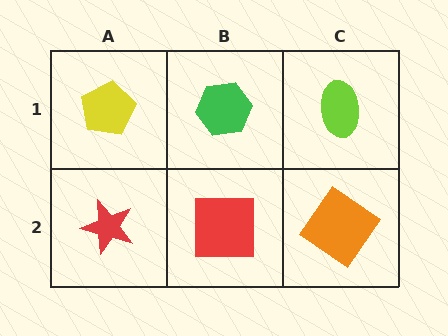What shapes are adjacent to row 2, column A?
A yellow pentagon (row 1, column A), a red square (row 2, column B).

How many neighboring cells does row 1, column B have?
3.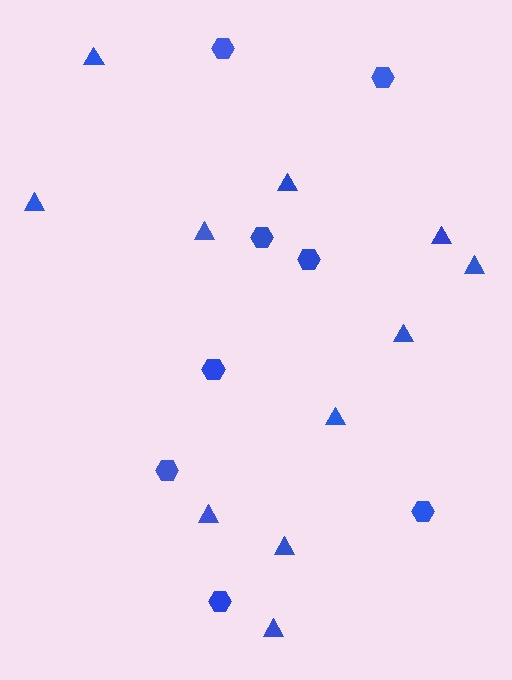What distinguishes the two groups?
There are 2 groups: one group of hexagons (8) and one group of triangles (11).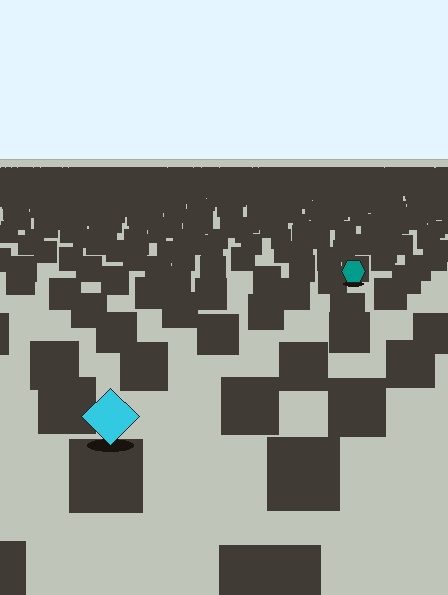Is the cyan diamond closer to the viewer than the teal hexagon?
Yes. The cyan diamond is closer — you can tell from the texture gradient: the ground texture is coarser near it.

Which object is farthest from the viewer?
The teal hexagon is farthest from the viewer. It appears smaller and the ground texture around it is denser.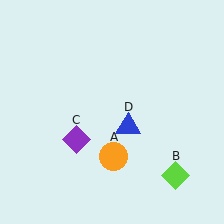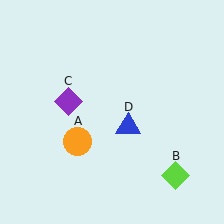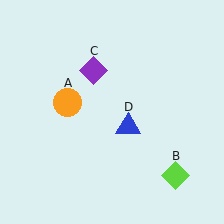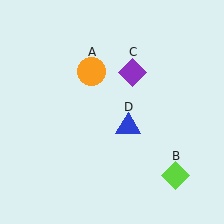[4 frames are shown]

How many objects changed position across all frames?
2 objects changed position: orange circle (object A), purple diamond (object C).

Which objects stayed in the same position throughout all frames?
Lime diamond (object B) and blue triangle (object D) remained stationary.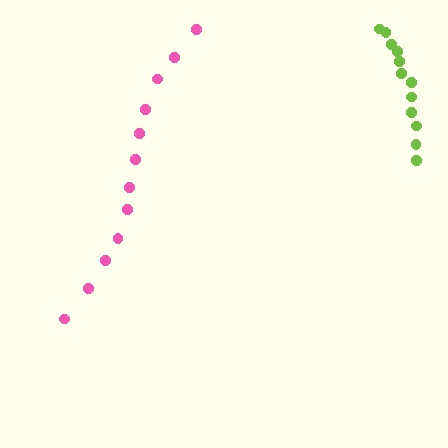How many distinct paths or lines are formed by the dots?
There are 2 distinct paths.